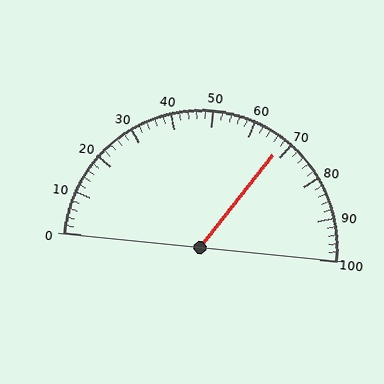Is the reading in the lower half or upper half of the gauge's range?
The reading is in the upper half of the range (0 to 100).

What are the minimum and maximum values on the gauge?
The gauge ranges from 0 to 100.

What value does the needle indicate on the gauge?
The needle indicates approximately 68.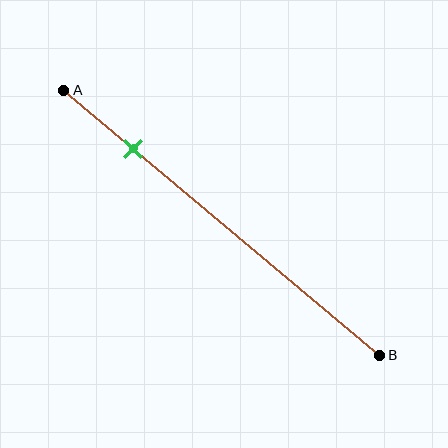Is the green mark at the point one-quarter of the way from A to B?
Yes, the mark is approximately at the one-quarter point.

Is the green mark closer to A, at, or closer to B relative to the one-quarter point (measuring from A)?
The green mark is approximately at the one-quarter point of segment AB.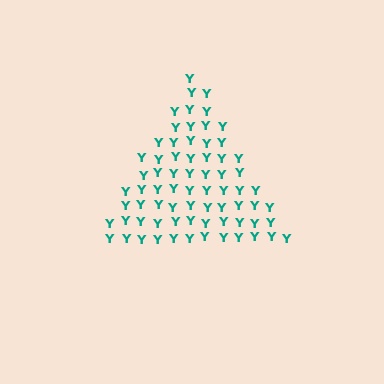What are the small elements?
The small elements are letter Y's.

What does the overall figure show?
The overall figure shows a triangle.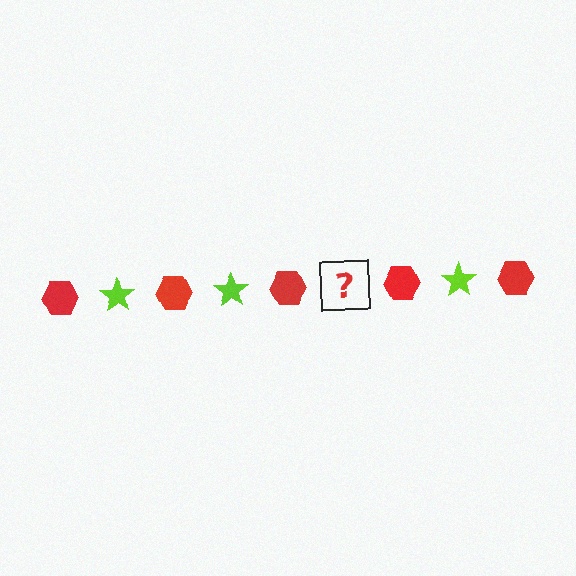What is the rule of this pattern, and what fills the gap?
The rule is that the pattern alternates between red hexagon and lime star. The gap should be filled with a lime star.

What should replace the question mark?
The question mark should be replaced with a lime star.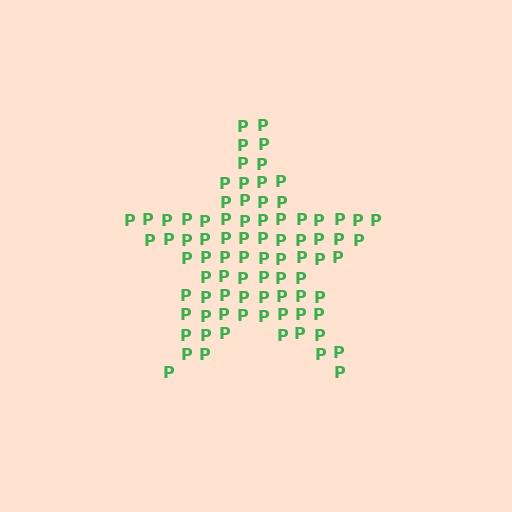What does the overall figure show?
The overall figure shows a star.